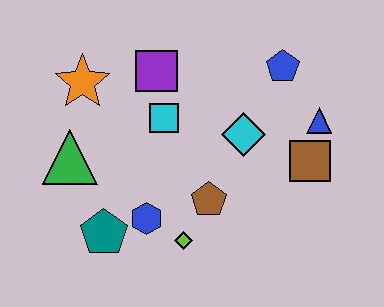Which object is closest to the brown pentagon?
The lime diamond is closest to the brown pentagon.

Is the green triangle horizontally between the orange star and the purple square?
No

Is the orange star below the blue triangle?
No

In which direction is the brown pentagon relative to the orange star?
The brown pentagon is to the right of the orange star.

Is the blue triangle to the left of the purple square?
No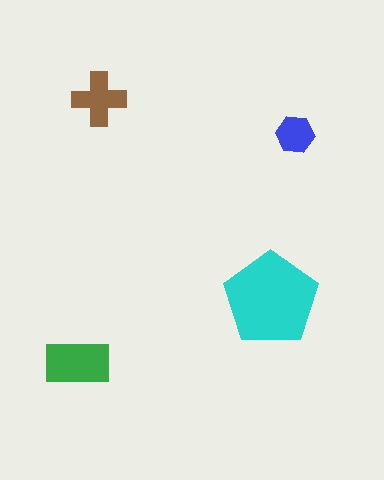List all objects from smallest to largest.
The blue hexagon, the brown cross, the green rectangle, the cyan pentagon.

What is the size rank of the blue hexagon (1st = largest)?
4th.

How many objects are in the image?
There are 4 objects in the image.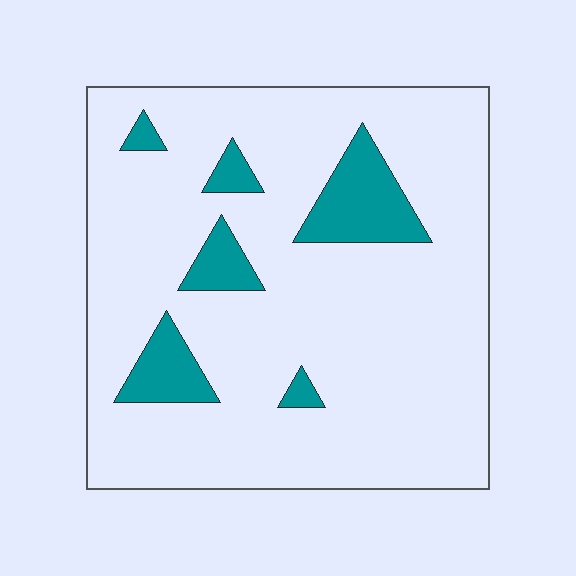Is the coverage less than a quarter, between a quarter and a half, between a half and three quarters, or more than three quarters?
Less than a quarter.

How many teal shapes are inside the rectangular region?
6.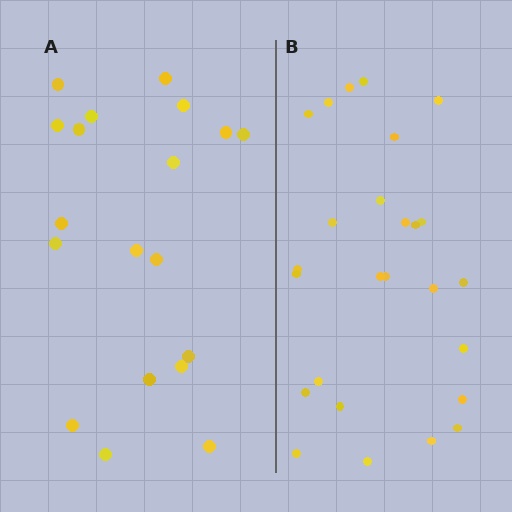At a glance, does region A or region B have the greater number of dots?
Region B (the right region) has more dots.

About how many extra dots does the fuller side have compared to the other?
Region B has roughly 8 or so more dots than region A.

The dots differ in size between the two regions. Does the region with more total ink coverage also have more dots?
No. Region A has more total ink coverage because its dots are larger, but region B actually contains more individual dots. Total area can be misleading — the number of items is what matters here.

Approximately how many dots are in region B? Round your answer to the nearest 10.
About 30 dots. (The exact count is 26, which rounds to 30.)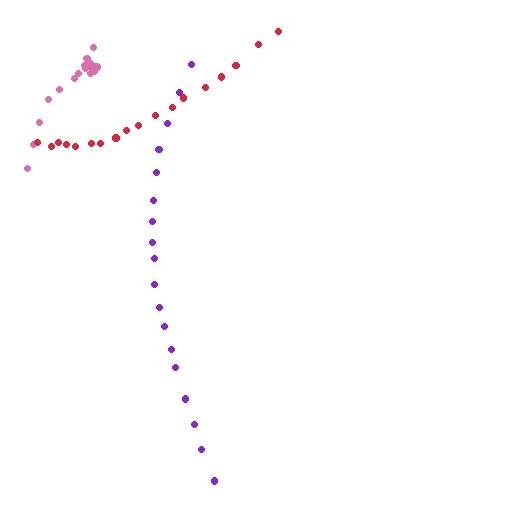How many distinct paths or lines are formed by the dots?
There are 3 distinct paths.